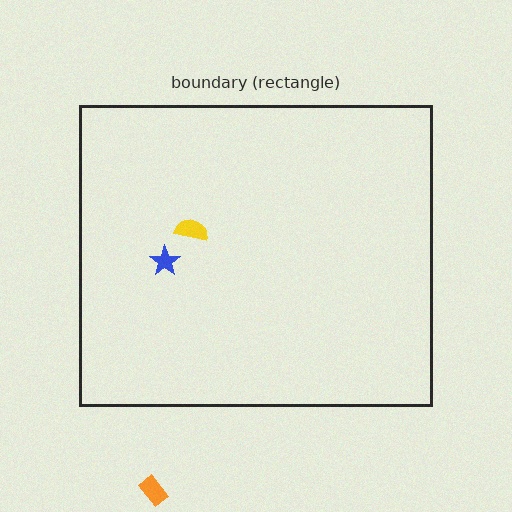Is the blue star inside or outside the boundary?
Inside.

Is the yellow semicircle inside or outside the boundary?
Inside.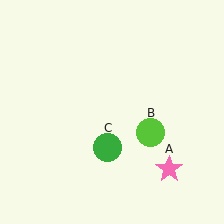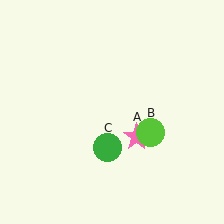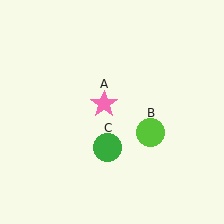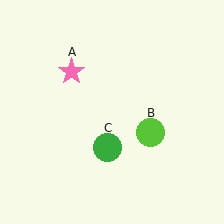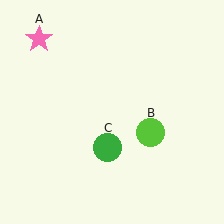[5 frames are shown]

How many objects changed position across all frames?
1 object changed position: pink star (object A).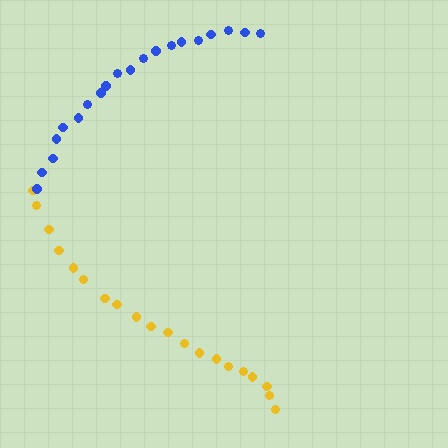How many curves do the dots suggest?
There are 2 distinct paths.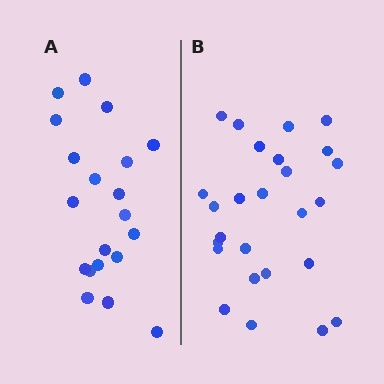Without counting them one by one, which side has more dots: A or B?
Region B (the right region) has more dots.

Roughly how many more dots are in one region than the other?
Region B has about 6 more dots than region A.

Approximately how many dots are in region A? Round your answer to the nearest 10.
About 20 dots.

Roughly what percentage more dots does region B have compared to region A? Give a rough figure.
About 30% more.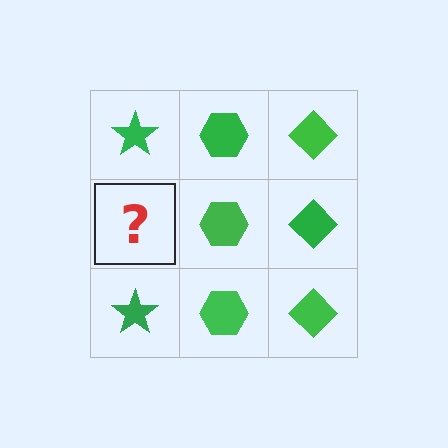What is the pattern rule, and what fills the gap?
The rule is that each column has a consistent shape. The gap should be filled with a green star.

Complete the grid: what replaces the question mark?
The question mark should be replaced with a green star.